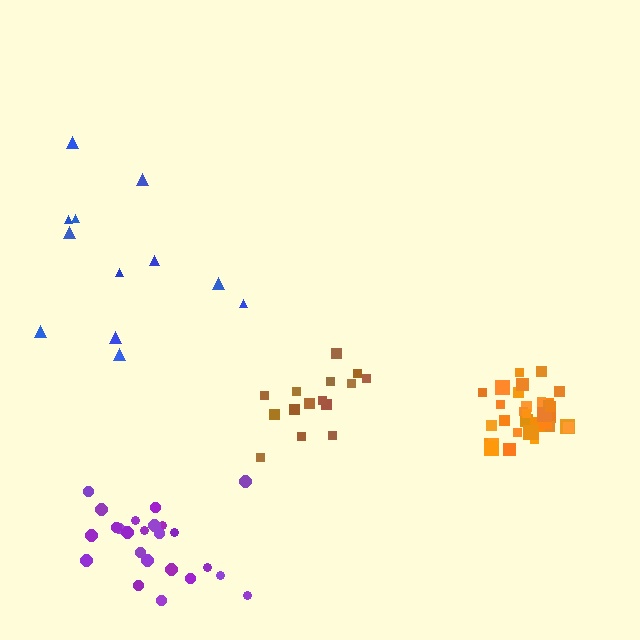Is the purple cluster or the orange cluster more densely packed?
Orange.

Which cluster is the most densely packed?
Orange.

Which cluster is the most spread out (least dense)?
Blue.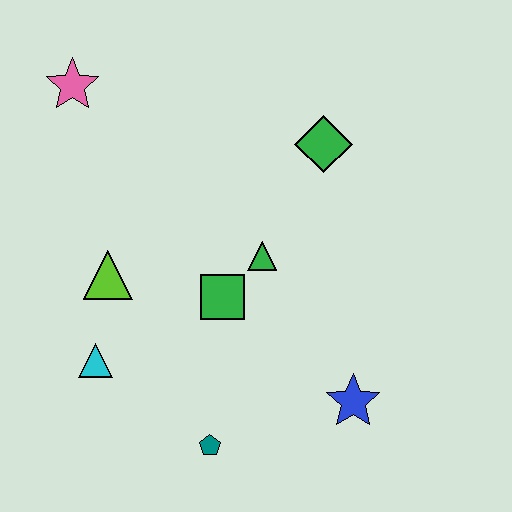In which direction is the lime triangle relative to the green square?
The lime triangle is to the left of the green square.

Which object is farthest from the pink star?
The blue star is farthest from the pink star.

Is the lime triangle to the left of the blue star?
Yes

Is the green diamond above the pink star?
No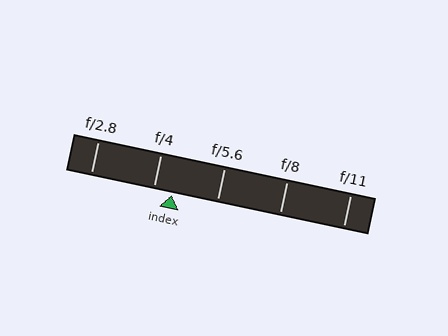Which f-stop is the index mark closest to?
The index mark is closest to f/4.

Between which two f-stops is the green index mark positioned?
The index mark is between f/4 and f/5.6.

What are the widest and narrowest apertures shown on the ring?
The widest aperture shown is f/2.8 and the narrowest is f/11.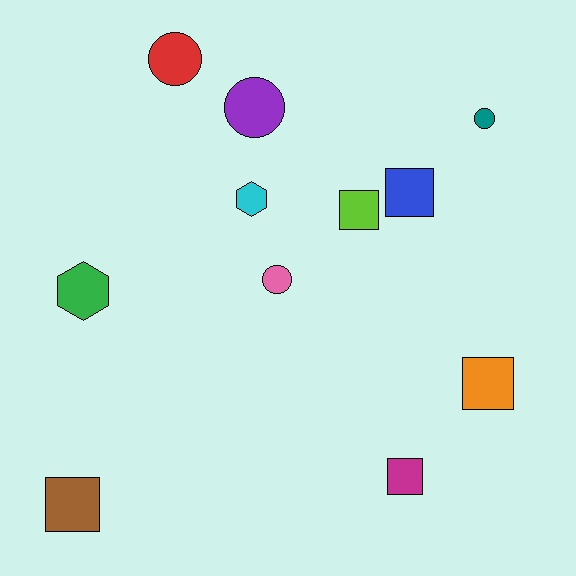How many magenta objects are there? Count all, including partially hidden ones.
There is 1 magenta object.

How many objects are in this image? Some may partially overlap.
There are 11 objects.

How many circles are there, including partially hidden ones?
There are 4 circles.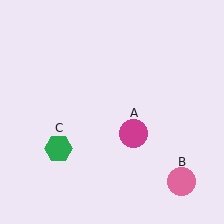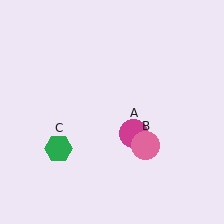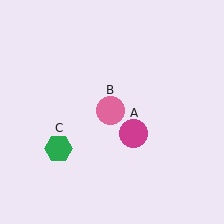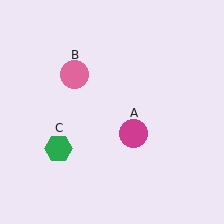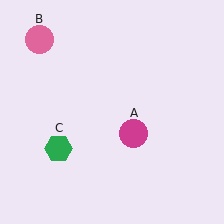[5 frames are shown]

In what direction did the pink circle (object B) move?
The pink circle (object B) moved up and to the left.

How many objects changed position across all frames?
1 object changed position: pink circle (object B).